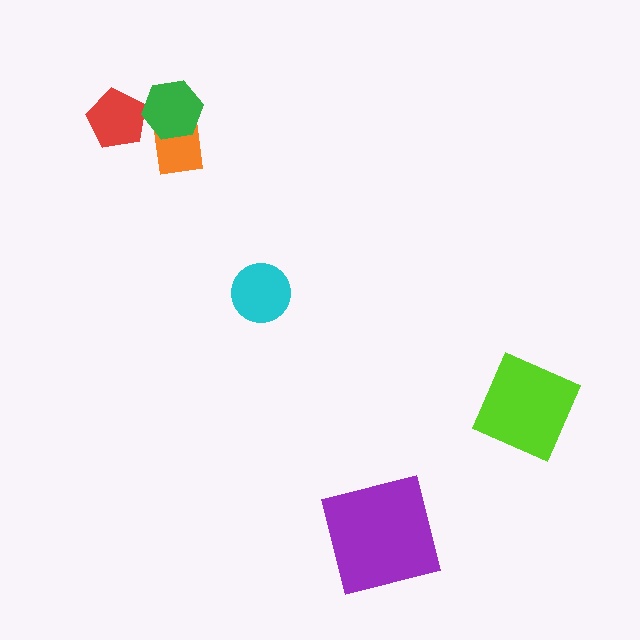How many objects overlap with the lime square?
0 objects overlap with the lime square.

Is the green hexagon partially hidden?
No, no other shape covers it.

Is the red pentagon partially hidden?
Yes, it is partially covered by another shape.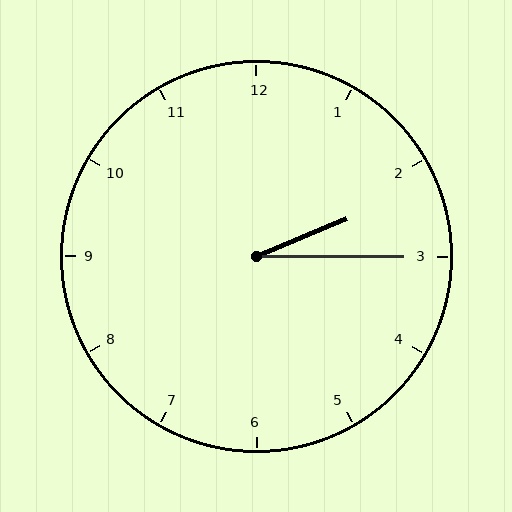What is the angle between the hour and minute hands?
Approximately 22 degrees.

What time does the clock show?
2:15.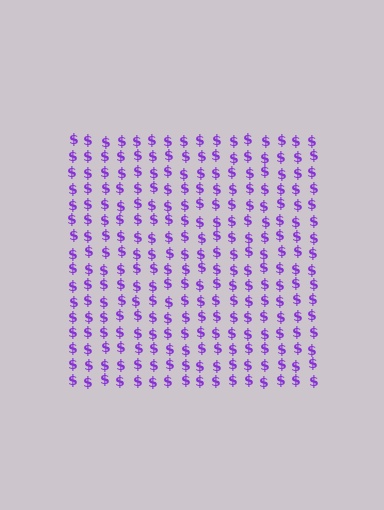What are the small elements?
The small elements are dollar signs.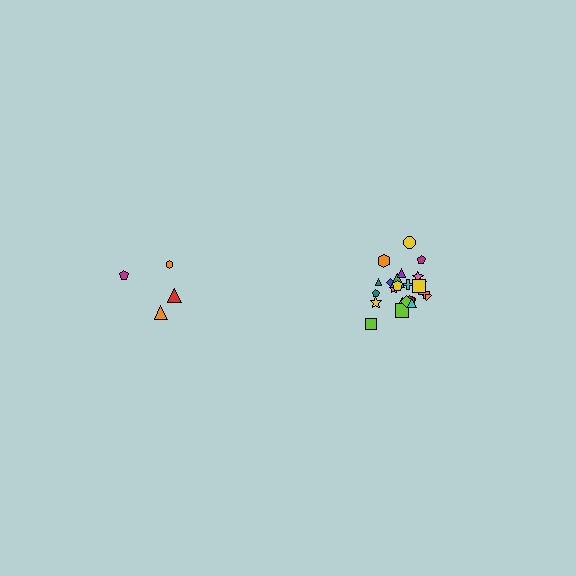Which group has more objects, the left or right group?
The right group.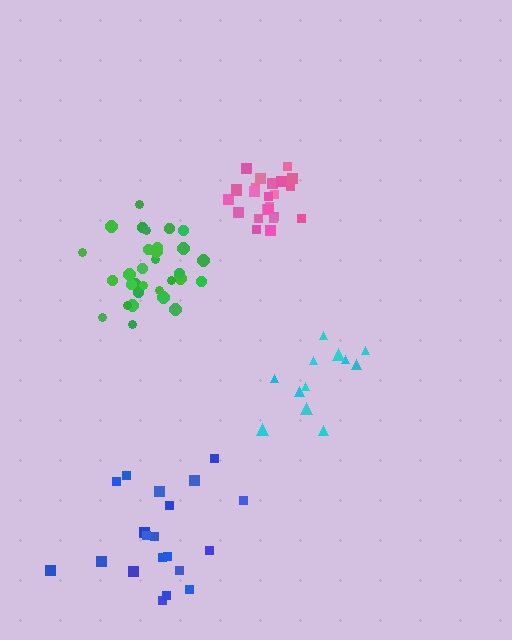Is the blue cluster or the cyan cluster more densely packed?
Cyan.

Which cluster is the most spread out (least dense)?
Blue.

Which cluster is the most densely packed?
Pink.